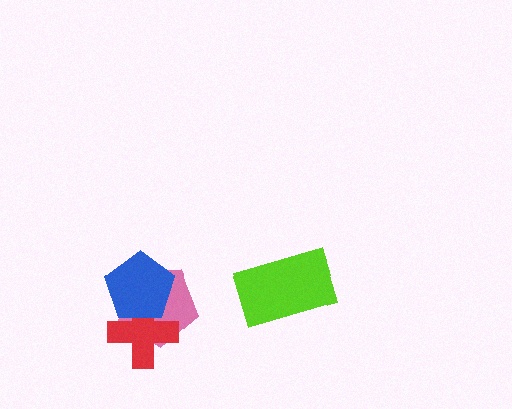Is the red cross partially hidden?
Yes, it is partially covered by another shape.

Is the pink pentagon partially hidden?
Yes, it is partially covered by another shape.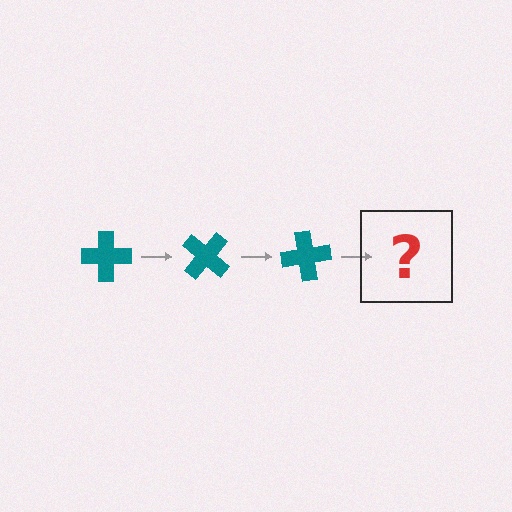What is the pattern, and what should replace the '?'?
The pattern is that the cross rotates 40 degrees each step. The '?' should be a teal cross rotated 120 degrees.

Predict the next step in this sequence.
The next step is a teal cross rotated 120 degrees.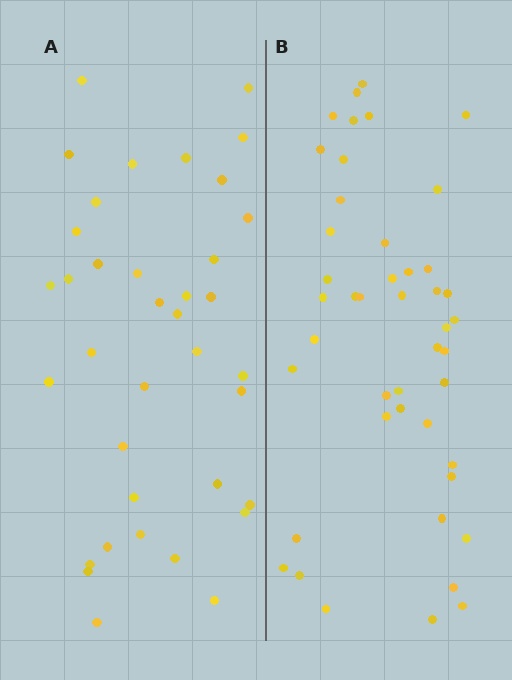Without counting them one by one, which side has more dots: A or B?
Region B (the right region) has more dots.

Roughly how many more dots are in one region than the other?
Region B has roughly 8 or so more dots than region A.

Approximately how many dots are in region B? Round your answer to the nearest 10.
About 40 dots. (The exact count is 45, which rounds to 40.)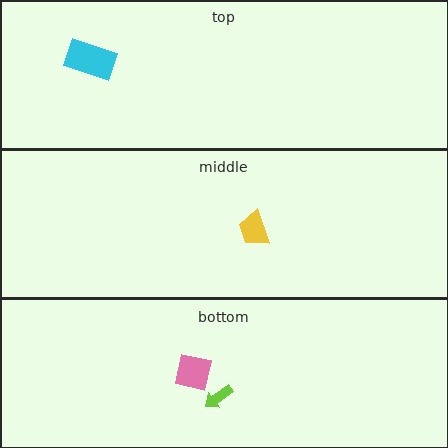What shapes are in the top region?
The cyan rectangle.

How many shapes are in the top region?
1.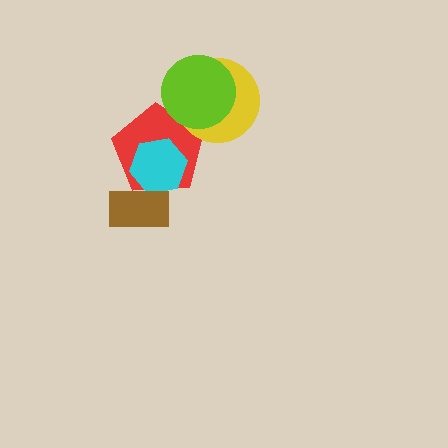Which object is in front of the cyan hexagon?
The brown rectangle is in front of the cyan hexagon.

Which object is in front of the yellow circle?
The lime circle is in front of the yellow circle.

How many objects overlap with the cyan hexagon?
2 objects overlap with the cyan hexagon.